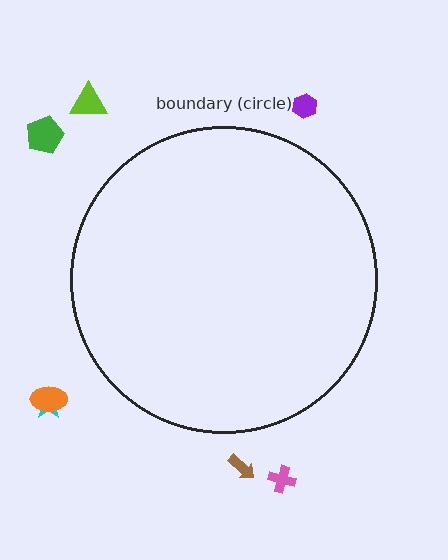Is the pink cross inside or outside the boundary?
Outside.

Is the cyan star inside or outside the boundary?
Outside.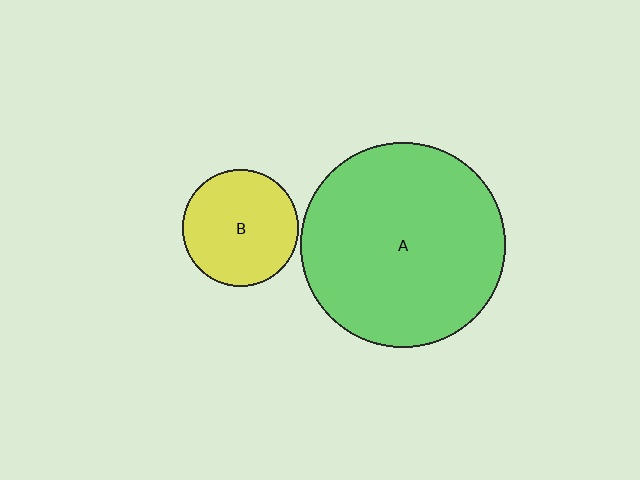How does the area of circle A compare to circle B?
Approximately 3.1 times.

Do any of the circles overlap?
No, none of the circles overlap.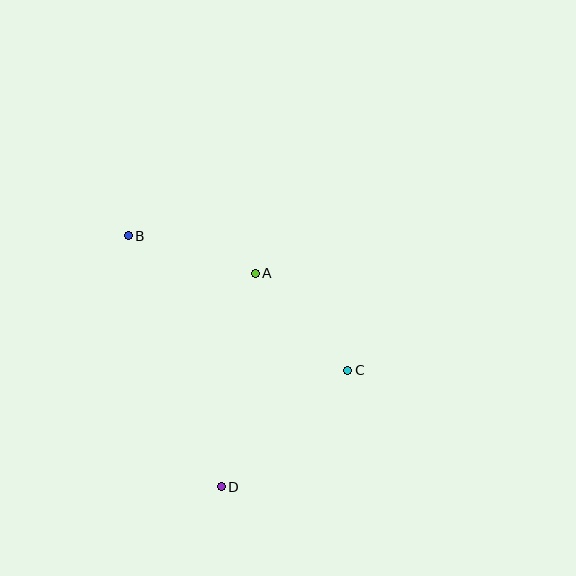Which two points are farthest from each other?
Points B and D are farthest from each other.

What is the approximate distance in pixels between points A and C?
The distance between A and C is approximately 134 pixels.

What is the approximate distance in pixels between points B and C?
The distance between B and C is approximately 258 pixels.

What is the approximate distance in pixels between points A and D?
The distance between A and D is approximately 216 pixels.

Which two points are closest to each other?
Points A and B are closest to each other.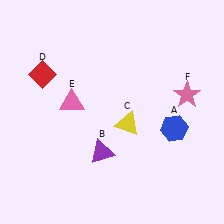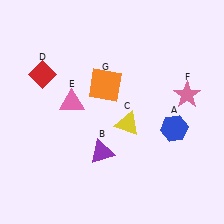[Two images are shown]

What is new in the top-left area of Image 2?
An orange square (G) was added in the top-left area of Image 2.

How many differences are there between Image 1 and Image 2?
There is 1 difference between the two images.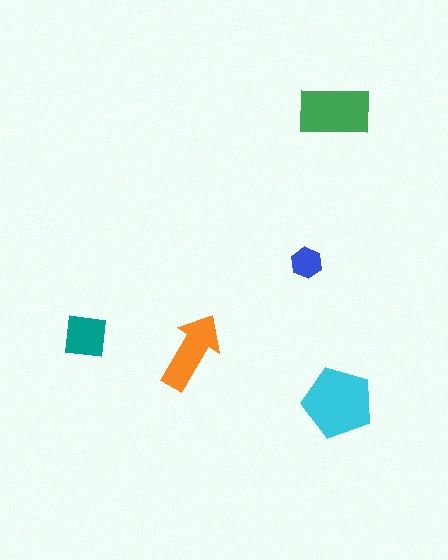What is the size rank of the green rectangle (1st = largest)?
2nd.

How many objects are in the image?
There are 5 objects in the image.